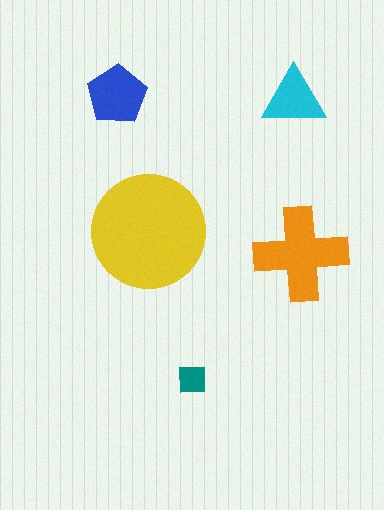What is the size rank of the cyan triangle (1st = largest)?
4th.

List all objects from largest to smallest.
The yellow circle, the orange cross, the blue pentagon, the cyan triangle, the teal square.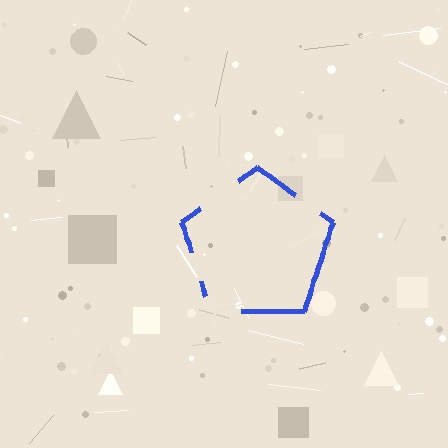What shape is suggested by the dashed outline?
The dashed outline suggests a pentagon.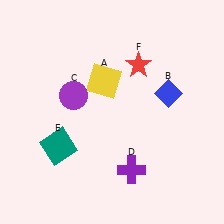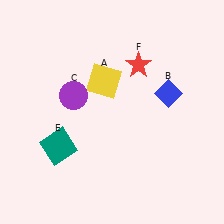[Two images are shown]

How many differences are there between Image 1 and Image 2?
There is 1 difference between the two images.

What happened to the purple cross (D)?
The purple cross (D) was removed in Image 2. It was in the bottom-right area of Image 1.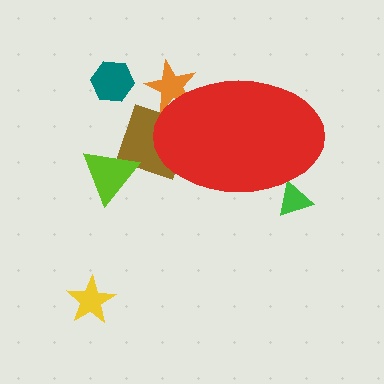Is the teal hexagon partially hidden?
No, the teal hexagon is fully visible.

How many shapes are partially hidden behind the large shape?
3 shapes are partially hidden.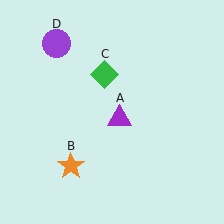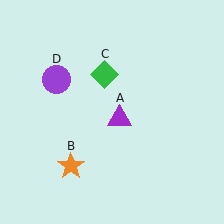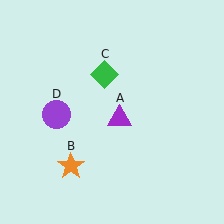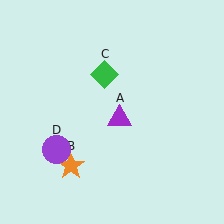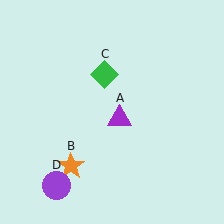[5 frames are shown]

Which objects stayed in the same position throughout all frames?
Purple triangle (object A) and orange star (object B) and green diamond (object C) remained stationary.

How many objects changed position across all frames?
1 object changed position: purple circle (object D).